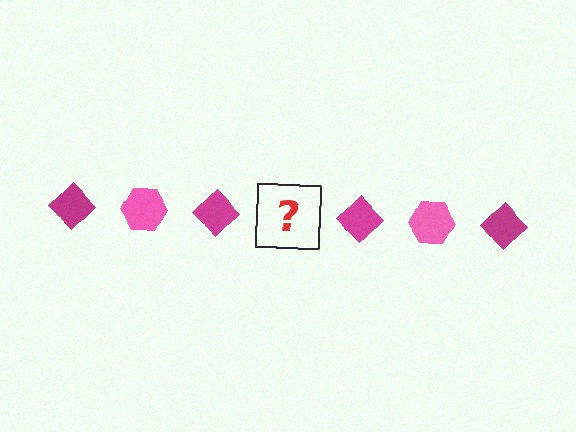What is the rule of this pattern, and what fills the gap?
The rule is that the pattern alternates between magenta diamond and pink hexagon. The gap should be filled with a pink hexagon.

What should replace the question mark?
The question mark should be replaced with a pink hexagon.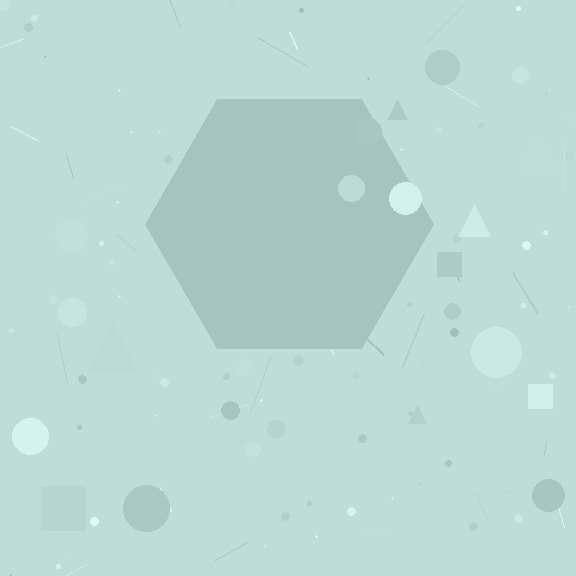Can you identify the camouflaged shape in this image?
The camouflaged shape is a hexagon.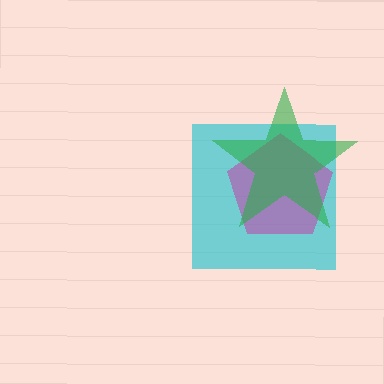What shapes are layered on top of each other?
The layered shapes are: a cyan square, a magenta pentagon, a green star.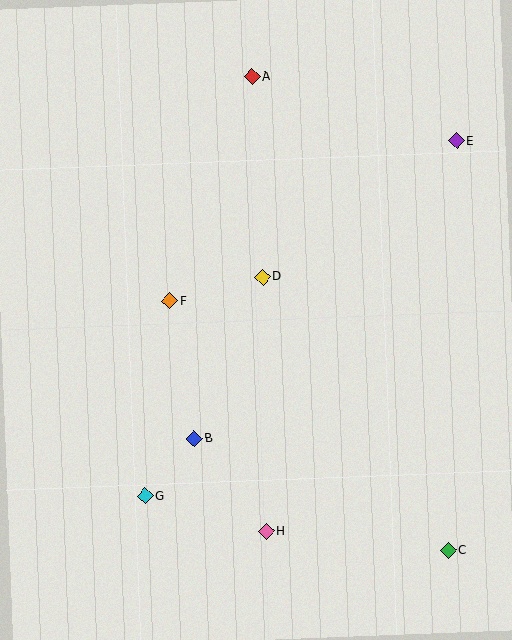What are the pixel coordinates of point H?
Point H is at (266, 531).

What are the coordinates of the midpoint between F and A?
The midpoint between F and A is at (211, 189).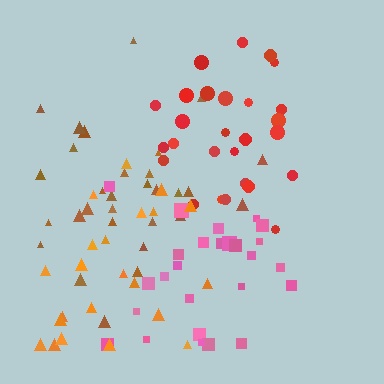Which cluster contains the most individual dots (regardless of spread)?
Brown (30).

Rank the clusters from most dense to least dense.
red, pink, orange, brown.